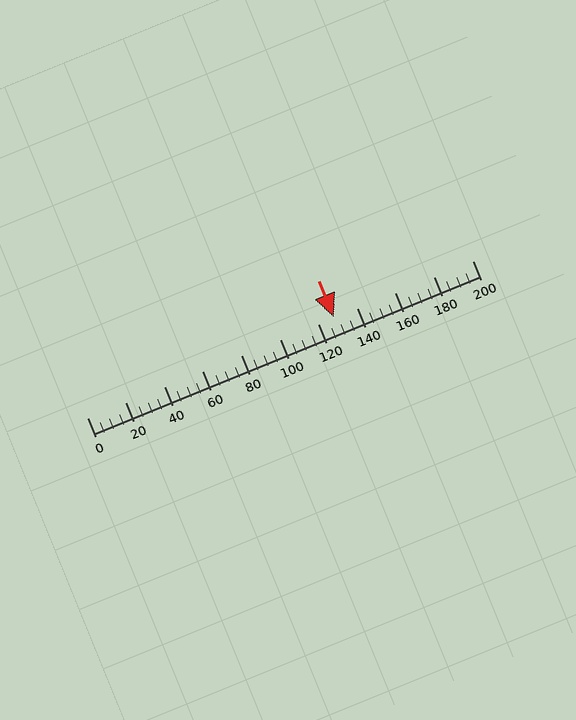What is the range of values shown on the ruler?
The ruler shows values from 0 to 200.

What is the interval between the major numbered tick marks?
The major tick marks are spaced 20 units apart.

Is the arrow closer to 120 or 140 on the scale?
The arrow is closer to 120.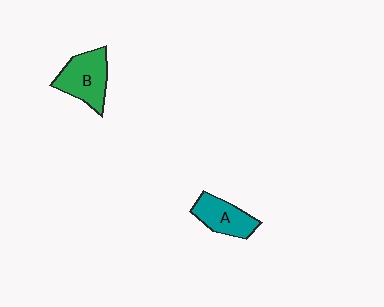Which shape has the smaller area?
Shape A (teal).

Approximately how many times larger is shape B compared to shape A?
Approximately 1.3 times.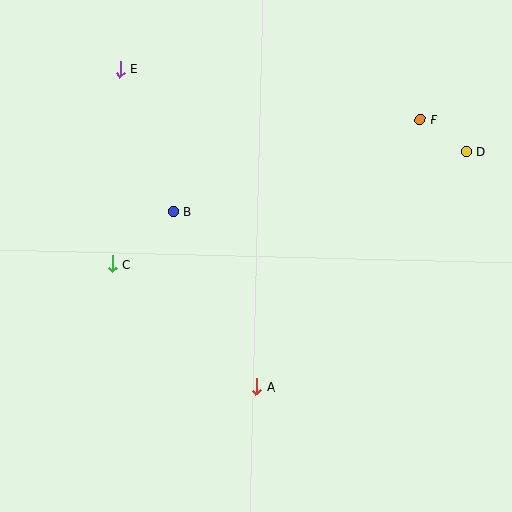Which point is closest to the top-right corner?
Point F is closest to the top-right corner.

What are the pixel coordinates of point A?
Point A is at (257, 387).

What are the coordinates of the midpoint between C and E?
The midpoint between C and E is at (116, 166).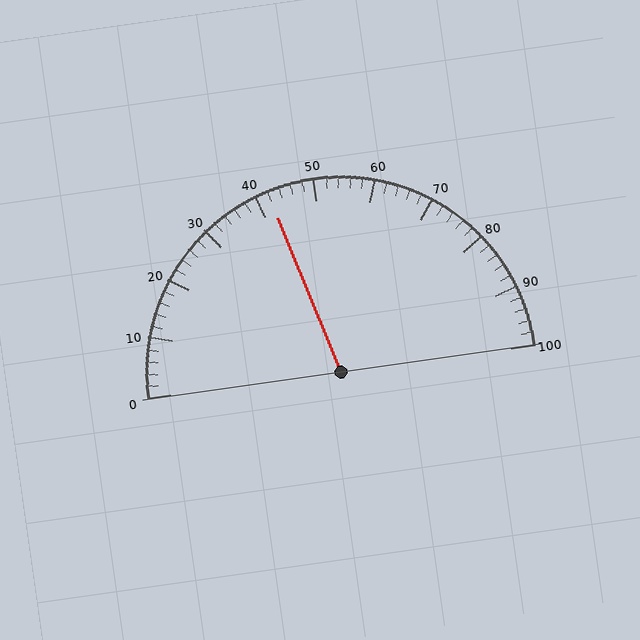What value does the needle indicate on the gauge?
The needle indicates approximately 42.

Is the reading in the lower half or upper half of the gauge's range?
The reading is in the lower half of the range (0 to 100).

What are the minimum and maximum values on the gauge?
The gauge ranges from 0 to 100.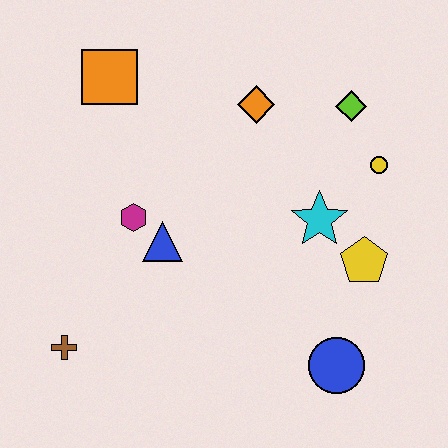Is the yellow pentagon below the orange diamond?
Yes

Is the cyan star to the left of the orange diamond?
No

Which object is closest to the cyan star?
The yellow pentagon is closest to the cyan star.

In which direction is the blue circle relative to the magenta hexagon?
The blue circle is to the right of the magenta hexagon.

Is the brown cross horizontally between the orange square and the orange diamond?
No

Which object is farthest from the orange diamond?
The brown cross is farthest from the orange diamond.